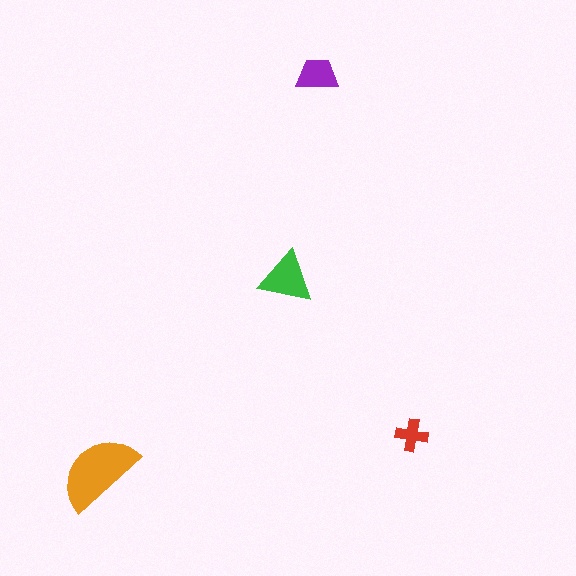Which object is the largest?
The orange semicircle.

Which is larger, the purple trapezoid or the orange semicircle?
The orange semicircle.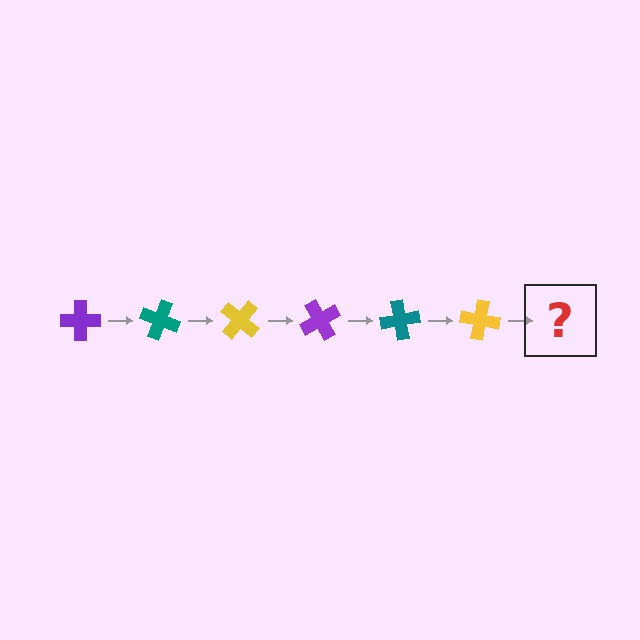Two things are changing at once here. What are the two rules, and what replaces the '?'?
The two rules are that it rotates 20 degrees each step and the color cycles through purple, teal, and yellow. The '?' should be a purple cross, rotated 120 degrees from the start.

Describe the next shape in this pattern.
It should be a purple cross, rotated 120 degrees from the start.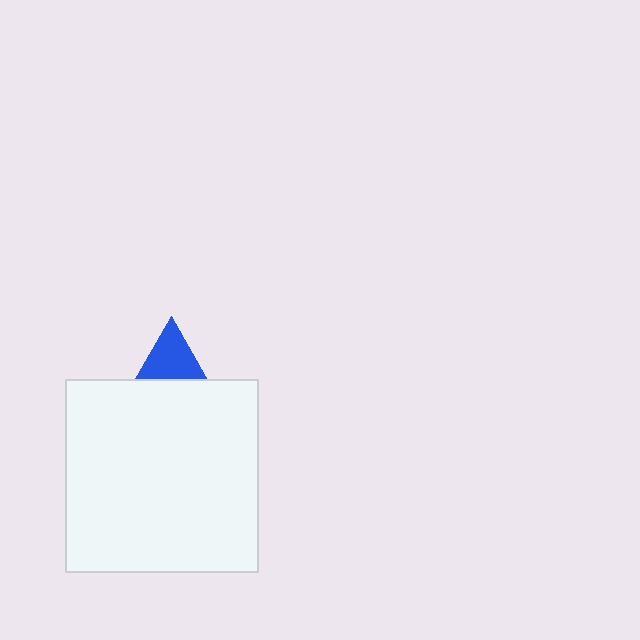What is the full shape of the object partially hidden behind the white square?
The partially hidden object is a blue triangle.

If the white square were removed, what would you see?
You would see the complete blue triangle.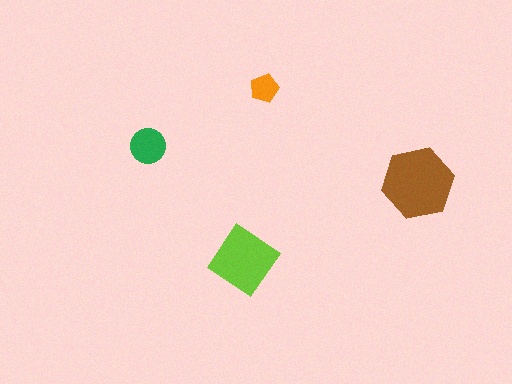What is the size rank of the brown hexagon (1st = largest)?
1st.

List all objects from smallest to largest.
The orange pentagon, the green circle, the lime diamond, the brown hexagon.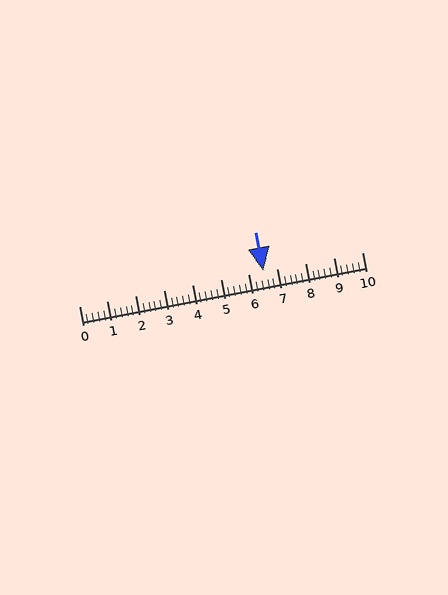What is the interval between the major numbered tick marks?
The major tick marks are spaced 1 units apart.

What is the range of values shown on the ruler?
The ruler shows values from 0 to 10.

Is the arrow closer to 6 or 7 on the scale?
The arrow is closer to 7.